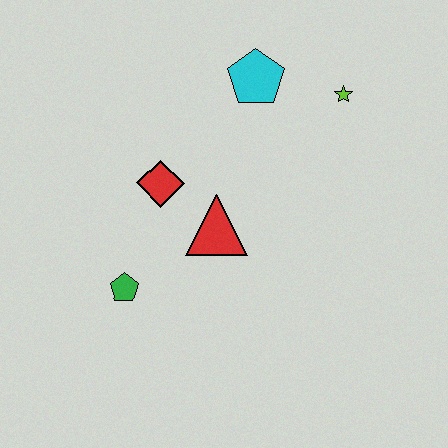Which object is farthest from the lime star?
The green pentagon is farthest from the lime star.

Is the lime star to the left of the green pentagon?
No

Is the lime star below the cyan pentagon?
Yes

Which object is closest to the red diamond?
The red triangle is closest to the red diamond.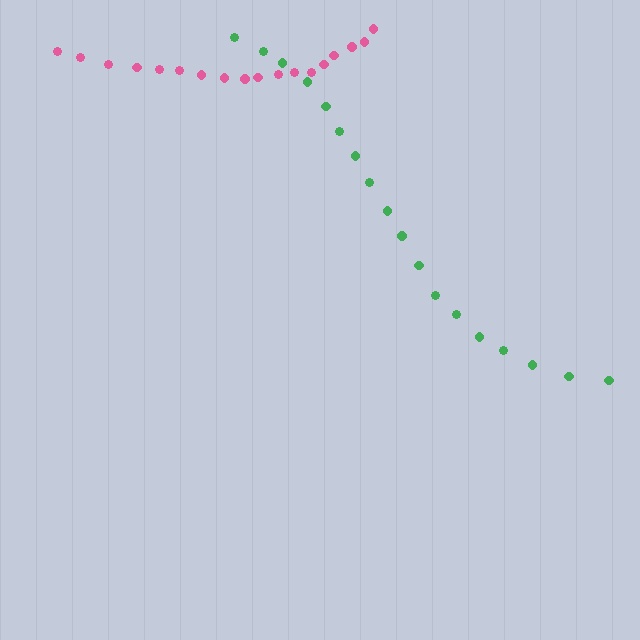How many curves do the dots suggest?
There are 2 distinct paths.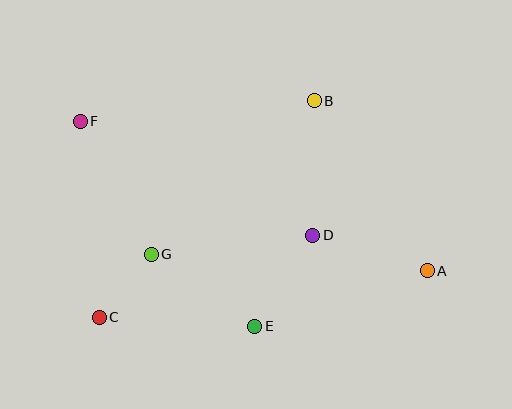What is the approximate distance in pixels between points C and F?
The distance between C and F is approximately 197 pixels.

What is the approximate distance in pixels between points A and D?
The distance between A and D is approximately 120 pixels.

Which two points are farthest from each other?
Points A and F are farthest from each other.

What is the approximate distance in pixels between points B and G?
The distance between B and G is approximately 224 pixels.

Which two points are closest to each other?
Points C and G are closest to each other.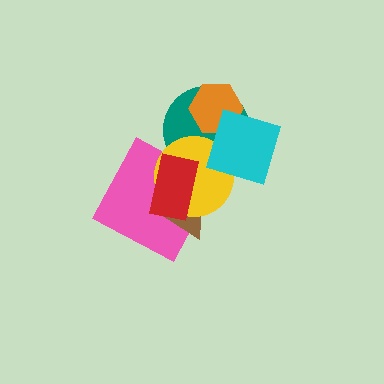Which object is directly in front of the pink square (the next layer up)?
The brown triangle is directly in front of the pink square.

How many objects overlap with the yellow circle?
5 objects overlap with the yellow circle.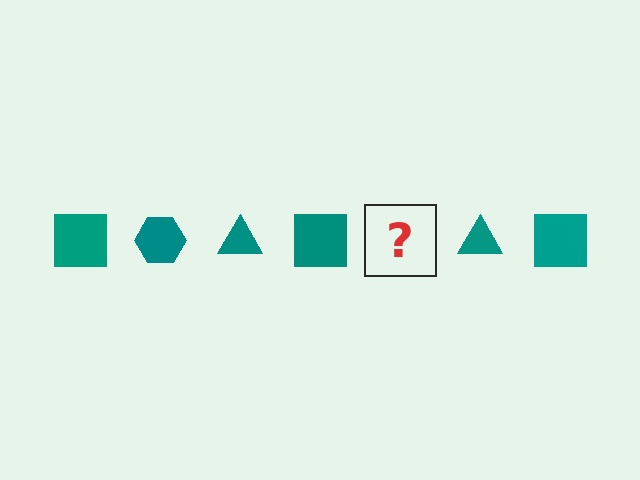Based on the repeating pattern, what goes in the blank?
The blank should be a teal hexagon.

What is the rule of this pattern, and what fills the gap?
The rule is that the pattern cycles through square, hexagon, triangle shapes in teal. The gap should be filled with a teal hexagon.